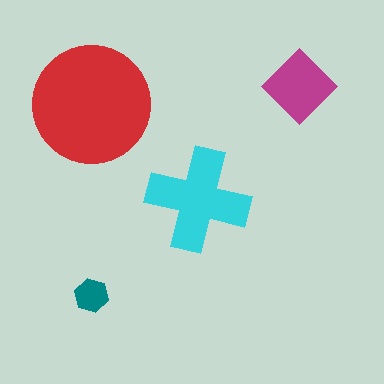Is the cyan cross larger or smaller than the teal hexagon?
Larger.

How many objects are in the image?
There are 4 objects in the image.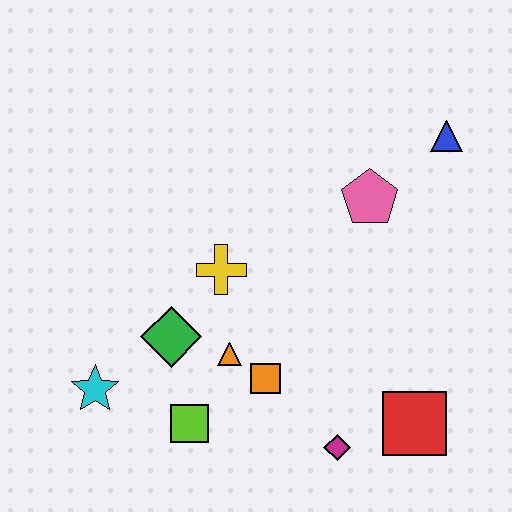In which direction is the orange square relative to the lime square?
The orange square is to the right of the lime square.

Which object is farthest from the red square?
The cyan star is farthest from the red square.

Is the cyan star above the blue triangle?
No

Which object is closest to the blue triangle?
The pink pentagon is closest to the blue triangle.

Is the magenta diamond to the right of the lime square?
Yes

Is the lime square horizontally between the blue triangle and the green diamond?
Yes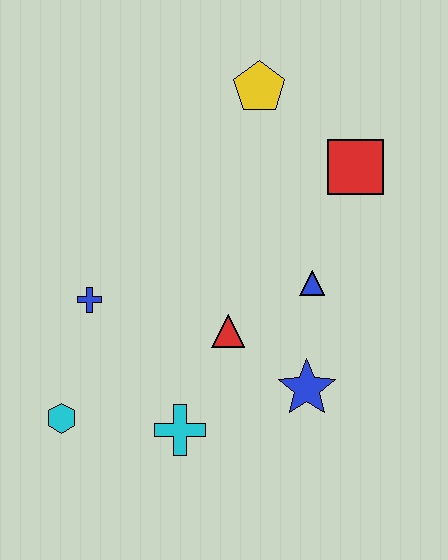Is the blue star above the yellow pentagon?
No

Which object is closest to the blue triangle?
The red triangle is closest to the blue triangle.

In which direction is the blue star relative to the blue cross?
The blue star is to the right of the blue cross.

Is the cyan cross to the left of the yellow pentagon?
Yes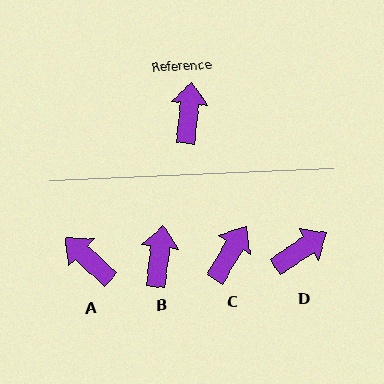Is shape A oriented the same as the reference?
No, it is off by about 54 degrees.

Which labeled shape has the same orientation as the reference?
B.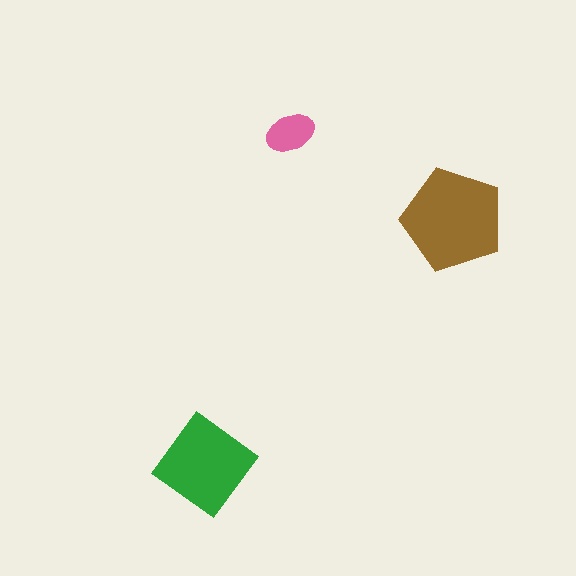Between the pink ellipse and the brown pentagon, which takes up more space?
The brown pentagon.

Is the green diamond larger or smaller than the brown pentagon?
Smaller.